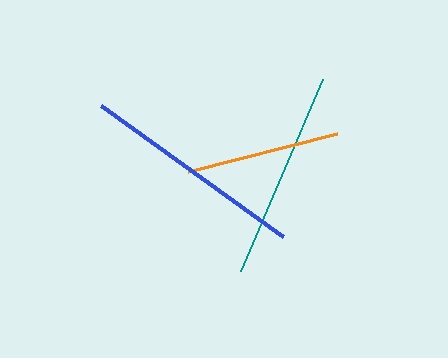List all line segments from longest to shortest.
From longest to shortest: blue, teal, orange.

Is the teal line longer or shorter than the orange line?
The teal line is longer than the orange line.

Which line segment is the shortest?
The orange line is the shortest at approximately 153 pixels.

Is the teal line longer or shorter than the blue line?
The blue line is longer than the teal line.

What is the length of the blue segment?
The blue segment is approximately 224 pixels long.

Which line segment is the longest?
The blue line is the longest at approximately 224 pixels.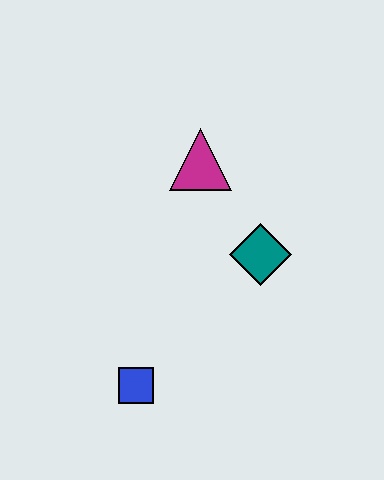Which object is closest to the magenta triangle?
The teal diamond is closest to the magenta triangle.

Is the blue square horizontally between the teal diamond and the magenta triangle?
No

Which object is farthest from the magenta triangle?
The blue square is farthest from the magenta triangle.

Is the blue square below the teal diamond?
Yes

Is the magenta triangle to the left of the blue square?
No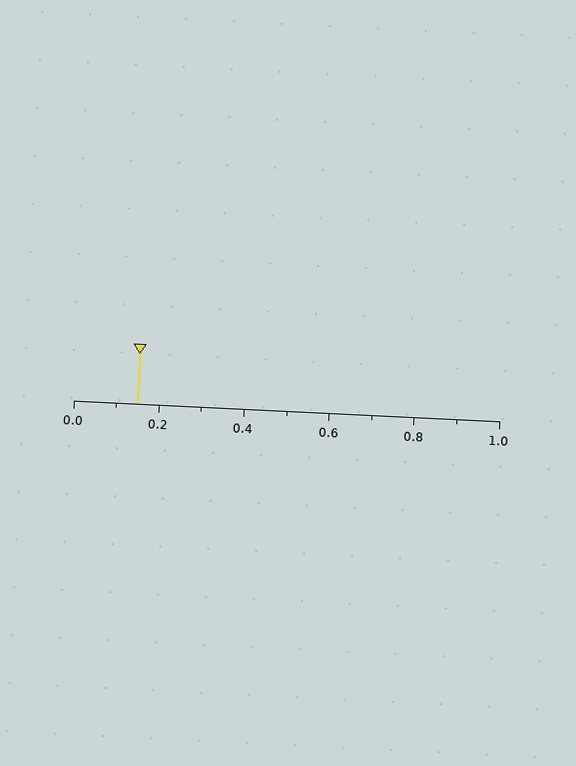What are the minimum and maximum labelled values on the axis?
The axis runs from 0.0 to 1.0.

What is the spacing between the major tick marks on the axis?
The major ticks are spaced 0.2 apart.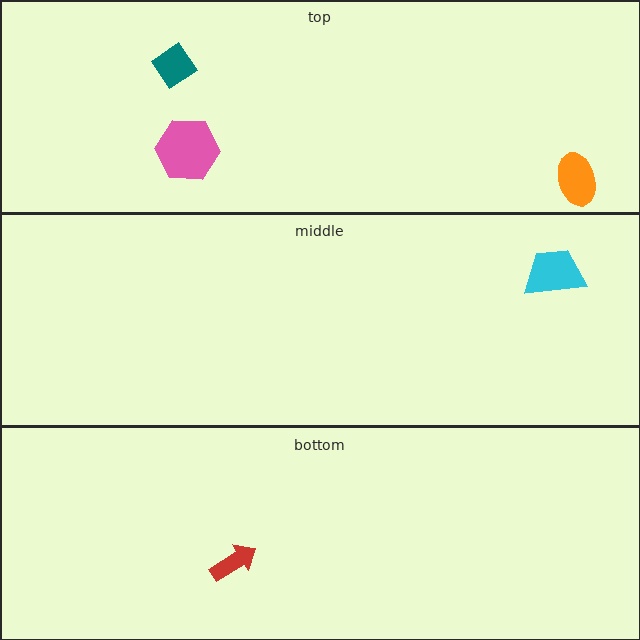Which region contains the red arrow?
The bottom region.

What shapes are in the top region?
The teal diamond, the orange ellipse, the pink hexagon.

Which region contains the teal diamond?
The top region.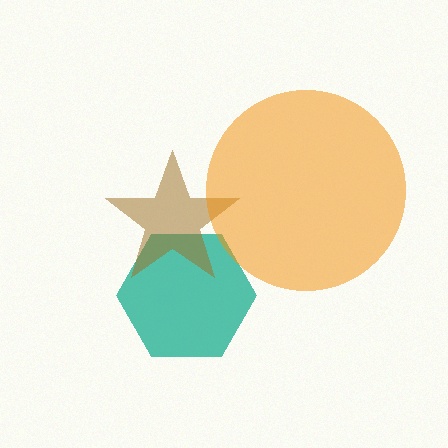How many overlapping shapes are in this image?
There are 3 overlapping shapes in the image.